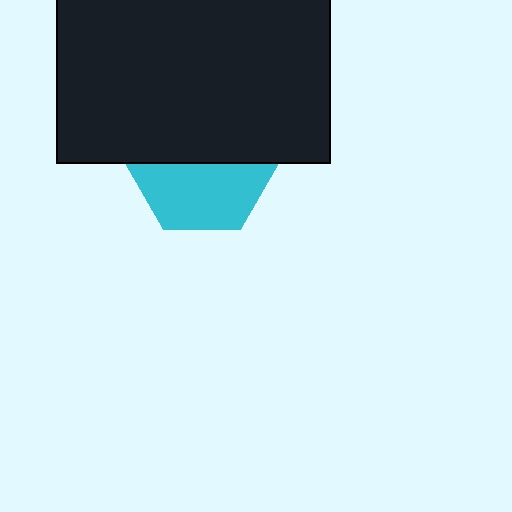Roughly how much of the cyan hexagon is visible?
About half of it is visible (roughly 49%).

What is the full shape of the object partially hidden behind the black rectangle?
The partially hidden object is a cyan hexagon.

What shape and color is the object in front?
The object in front is a black rectangle.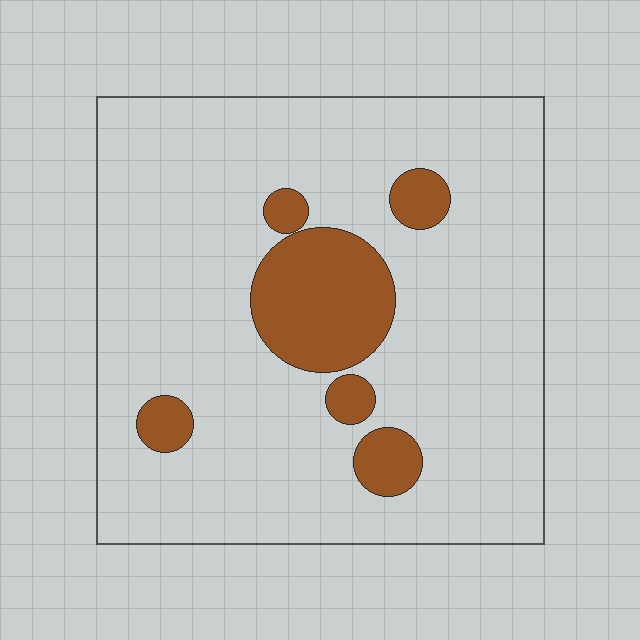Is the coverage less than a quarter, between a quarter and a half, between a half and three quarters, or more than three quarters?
Less than a quarter.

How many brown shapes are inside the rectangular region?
6.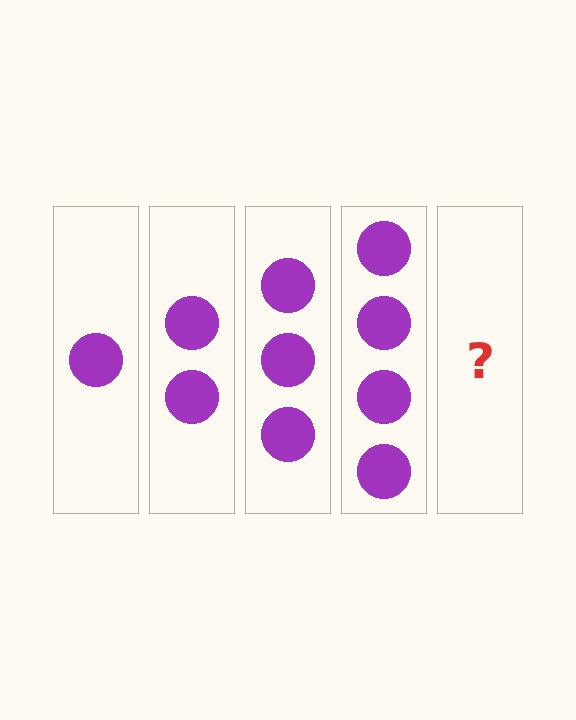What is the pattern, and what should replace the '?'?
The pattern is that each step adds one more circle. The '?' should be 5 circles.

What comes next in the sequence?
The next element should be 5 circles.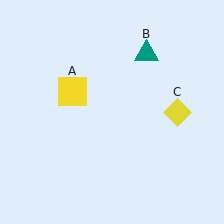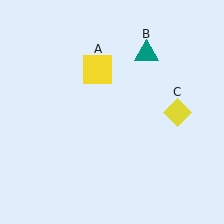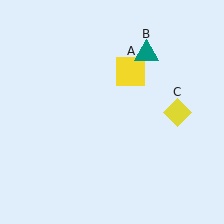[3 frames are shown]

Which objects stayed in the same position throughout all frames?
Teal triangle (object B) and yellow diamond (object C) remained stationary.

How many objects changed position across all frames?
1 object changed position: yellow square (object A).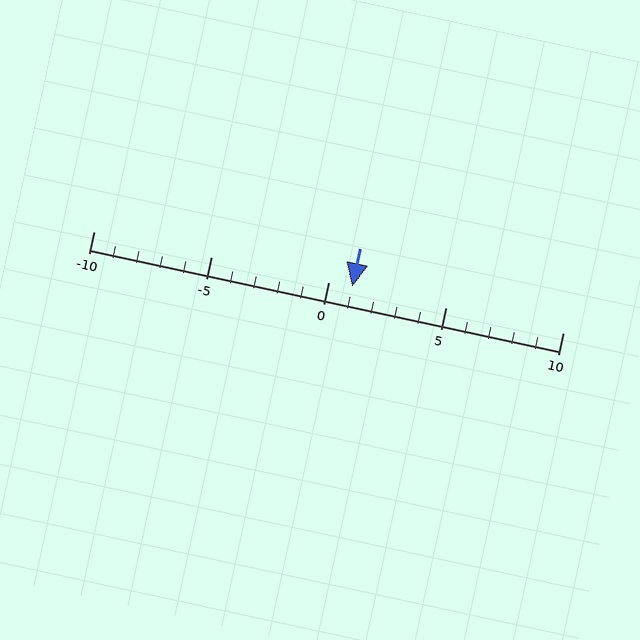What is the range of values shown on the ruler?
The ruler shows values from -10 to 10.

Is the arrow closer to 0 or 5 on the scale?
The arrow is closer to 0.